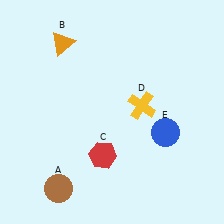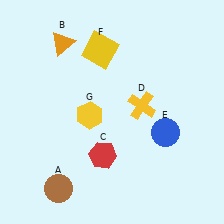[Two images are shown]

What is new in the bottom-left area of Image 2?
A yellow hexagon (G) was added in the bottom-left area of Image 2.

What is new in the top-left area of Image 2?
A yellow square (F) was added in the top-left area of Image 2.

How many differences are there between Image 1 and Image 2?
There are 2 differences between the two images.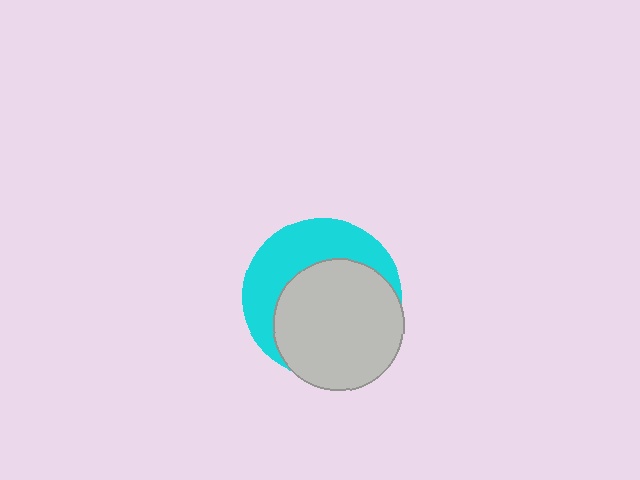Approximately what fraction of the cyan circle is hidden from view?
Roughly 59% of the cyan circle is hidden behind the light gray circle.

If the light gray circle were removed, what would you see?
You would see the complete cyan circle.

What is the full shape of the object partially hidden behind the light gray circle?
The partially hidden object is a cyan circle.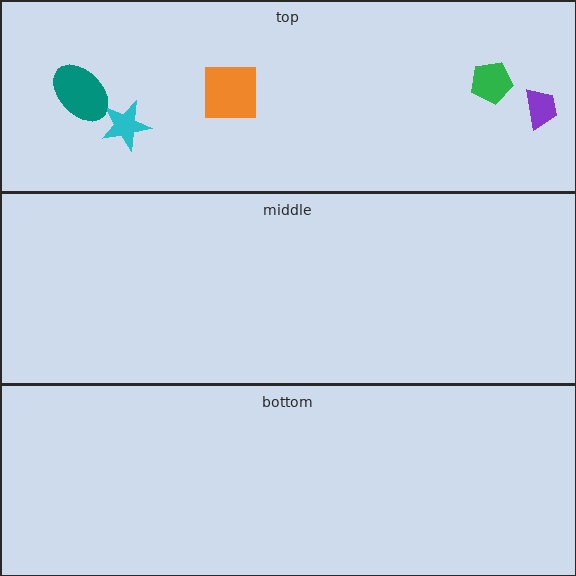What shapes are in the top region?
The orange square, the cyan star, the teal ellipse, the purple trapezoid, the green pentagon.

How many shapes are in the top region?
5.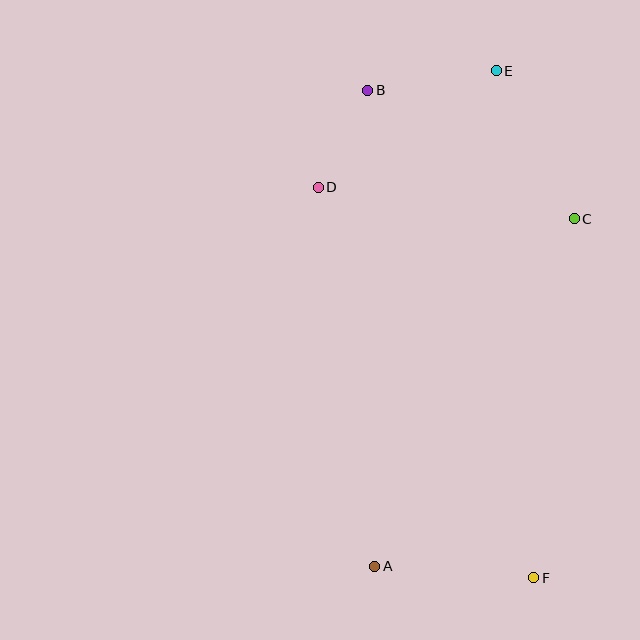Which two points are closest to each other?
Points B and D are closest to each other.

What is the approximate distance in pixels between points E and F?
The distance between E and F is approximately 508 pixels.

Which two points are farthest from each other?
Points B and F are farthest from each other.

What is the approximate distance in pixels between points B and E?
The distance between B and E is approximately 130 pixels.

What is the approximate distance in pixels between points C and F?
The distance between C and F is approximately 361 pixels.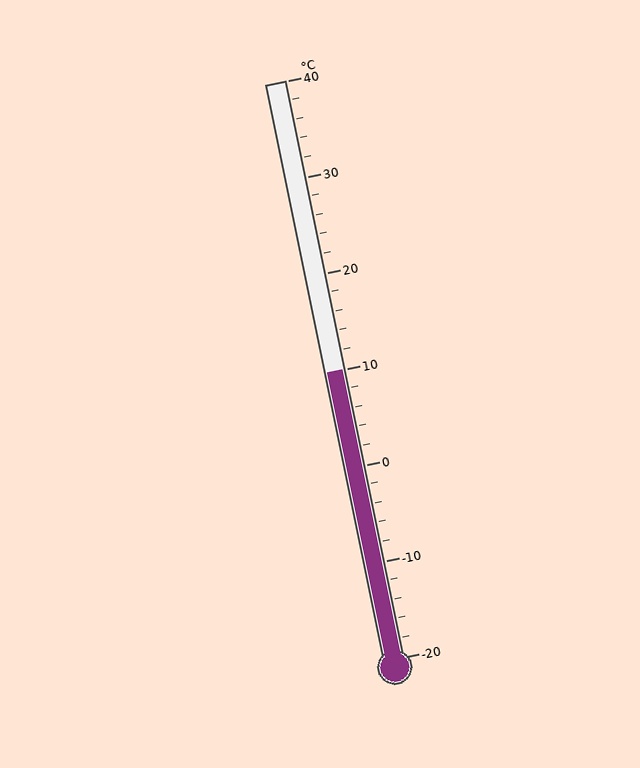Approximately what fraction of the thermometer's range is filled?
The thermometer is filled to approximately 50% of its range.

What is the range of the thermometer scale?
The thermometer scale ranges from -20°C to 40°C.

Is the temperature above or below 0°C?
The temperature is above 0°C.